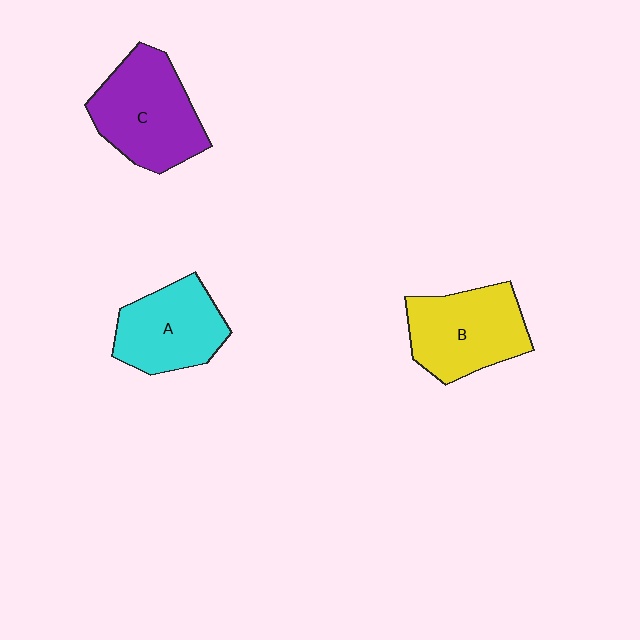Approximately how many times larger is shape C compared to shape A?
Approximately 1.2 times.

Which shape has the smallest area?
Shape A (cyan).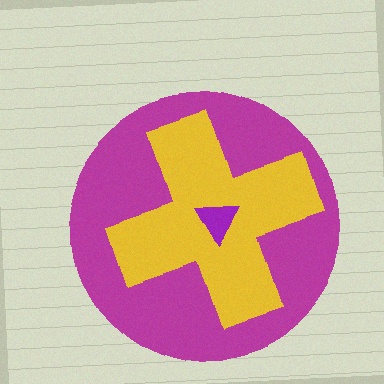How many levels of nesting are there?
3.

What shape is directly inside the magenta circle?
The yellow cross.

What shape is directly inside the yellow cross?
The purple triangle.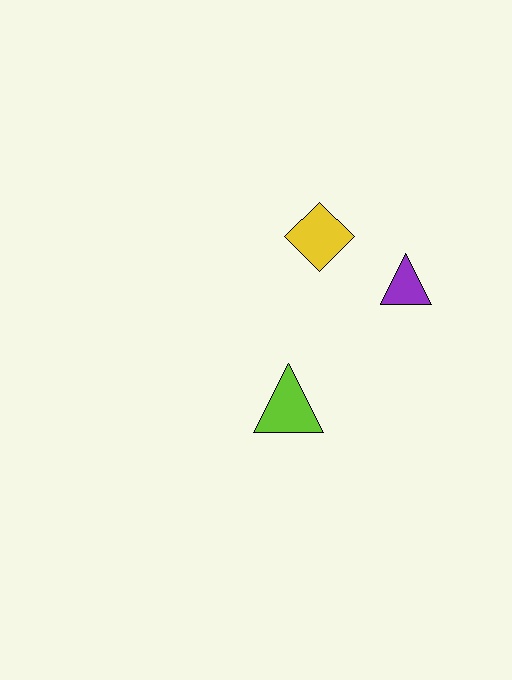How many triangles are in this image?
There are 2 triangles.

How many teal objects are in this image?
There are no teal objects.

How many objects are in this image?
There are 3 objects.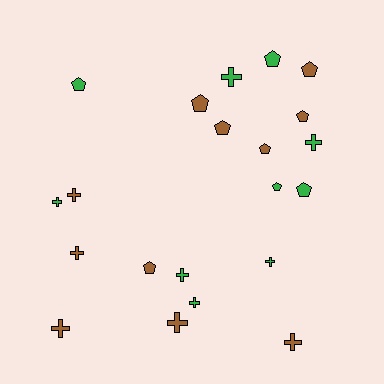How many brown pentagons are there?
There are 6 brown pentagons.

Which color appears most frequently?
Brown, with 11 objects.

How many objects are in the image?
There are 21 objects.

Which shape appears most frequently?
Cross, with 11 objects.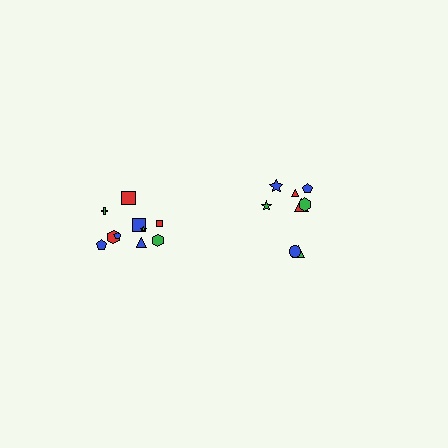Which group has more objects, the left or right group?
The left group.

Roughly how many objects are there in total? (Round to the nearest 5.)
Roughly 20 objects in total.